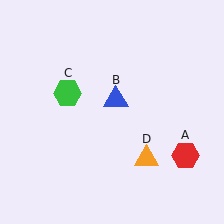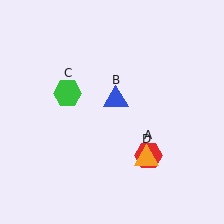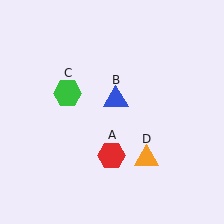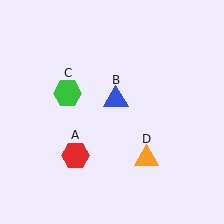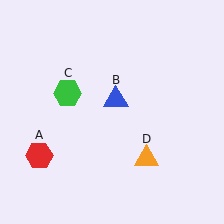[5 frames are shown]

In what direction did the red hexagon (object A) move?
The red hexagon (object A) moved left.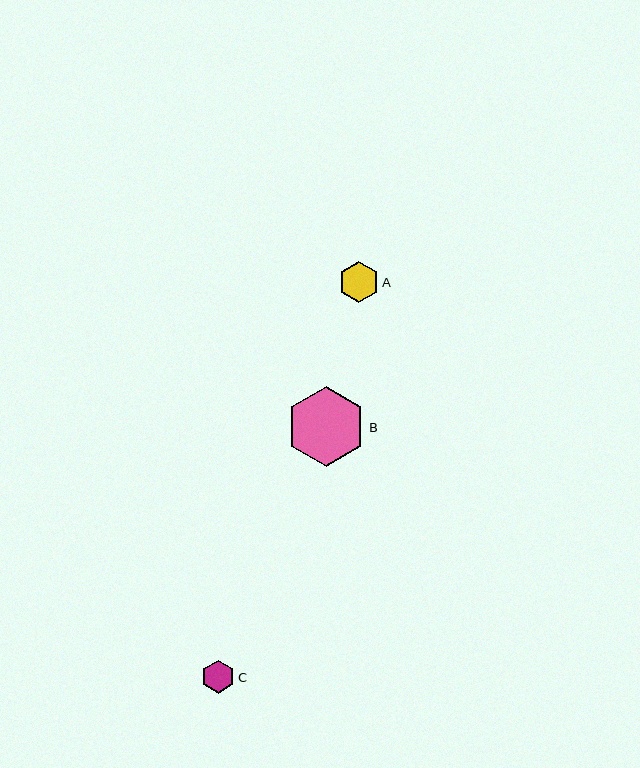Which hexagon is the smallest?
Hexagon C is the smallest with a size of approximately 33 pixels.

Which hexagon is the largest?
Hexagon B is the largest with a size of approximately 79 pixels.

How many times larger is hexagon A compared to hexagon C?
Hexagon A is approximately 1.2 times the size of hexagon C.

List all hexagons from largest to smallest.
From largest to smallest: B, A, C.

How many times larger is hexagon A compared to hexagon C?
Hexagon A is approximately 1.2 times the size of hexagon C.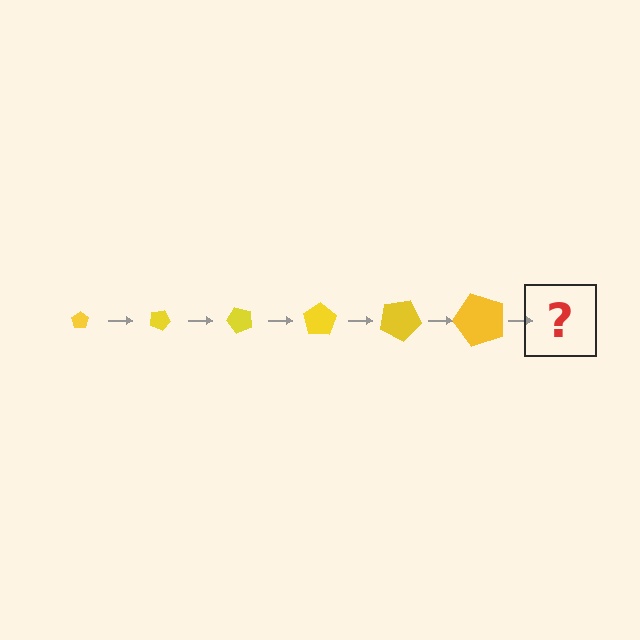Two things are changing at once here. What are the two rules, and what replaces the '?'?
The two rules are that the pentagon grows larger each step and it rotates 25 degrees each step. The '?' should be a pentagon, larger than the previous one and rotated 150 degrees from the start.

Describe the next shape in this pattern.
It should be a pentagon, larger than the previous one and rotated 150 degrees from the start.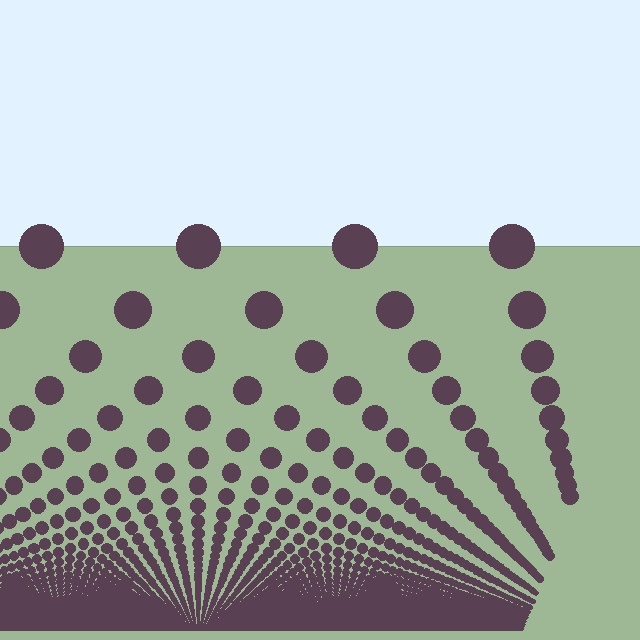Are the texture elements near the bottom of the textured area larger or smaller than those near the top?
Smaller. The gradient is inverted — elements near the bottom are smaller and denser.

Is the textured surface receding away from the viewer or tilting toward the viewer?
The surface appears to tilt toward the viewer. Texture elements get larger and sparser toward the top.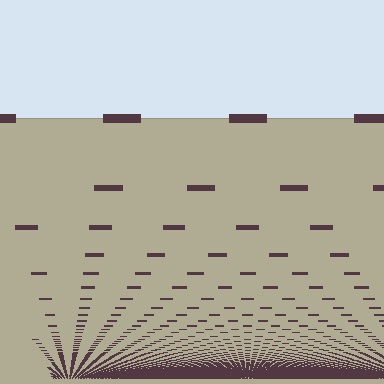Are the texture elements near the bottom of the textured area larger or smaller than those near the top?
Smaller. The gradient is inverted — elements near the bottom are smaller and denser.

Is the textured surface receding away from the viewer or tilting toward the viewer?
The surface appears to tilt toward the viewer. Texture elements get larger and sparser toward the top.